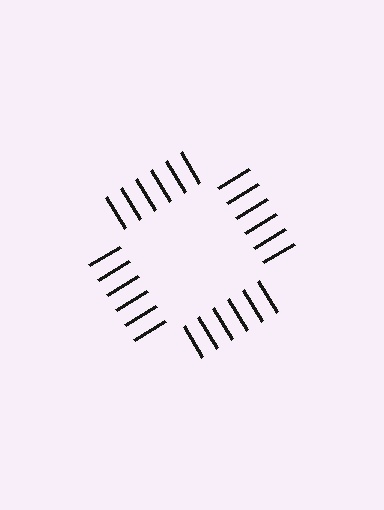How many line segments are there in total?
24 — 6 along each of the 4 edges.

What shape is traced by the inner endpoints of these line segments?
An illusory square — the line segments terminate on its edges but no continuous stroke is drawn.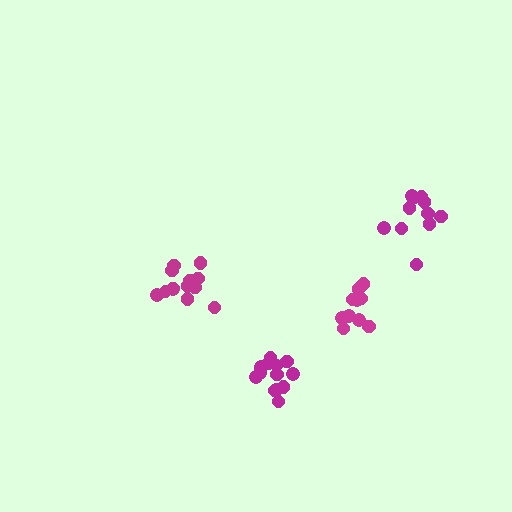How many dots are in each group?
Group 1: 10 dots, Group 2: 12 dots, Group 3: 13 dots, Group 4: 13 dots (48 total).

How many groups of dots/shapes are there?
There are 4 groups.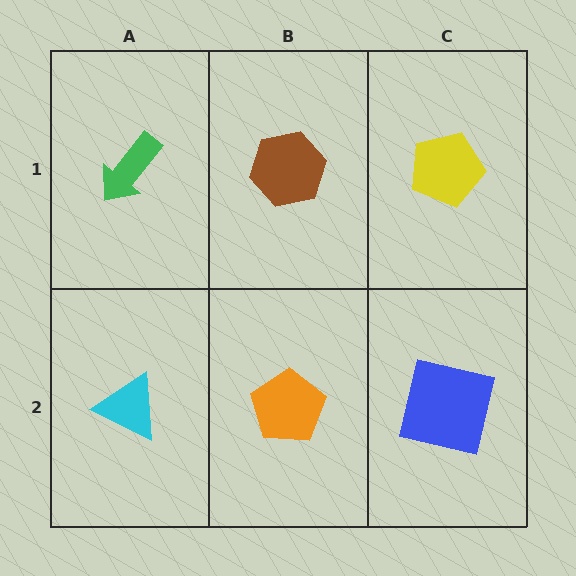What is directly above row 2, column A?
A green arrow.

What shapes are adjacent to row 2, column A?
A green arrow (row 1, column A), an orange pentagon (row 2, column B).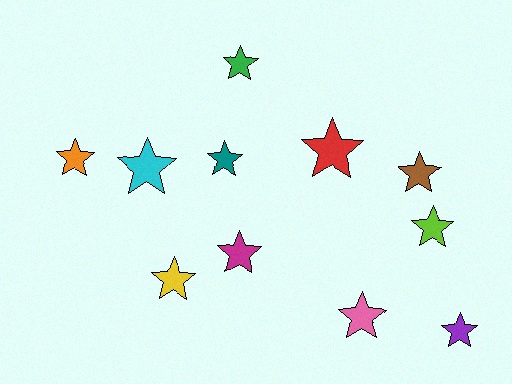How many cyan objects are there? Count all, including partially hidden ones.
There is 1 cyan object.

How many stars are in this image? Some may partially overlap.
There are 11 stars.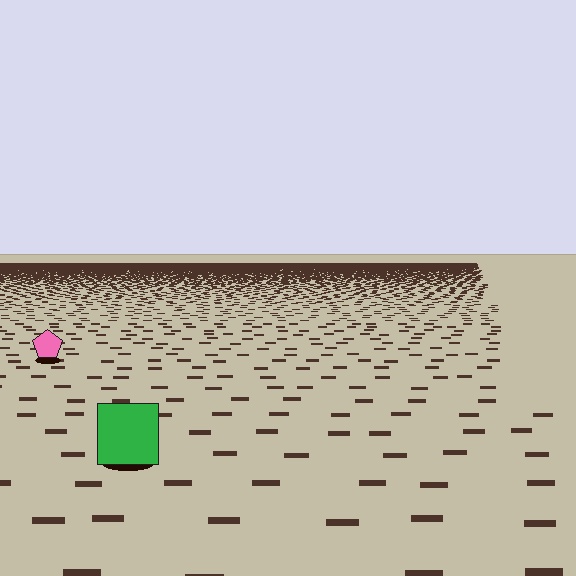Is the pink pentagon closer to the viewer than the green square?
No. The green square is closer — you can tell from the texture gradient: the ground texture is coarser near it.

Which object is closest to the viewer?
The green square is closest. The texture marks near it are larger and more spread out.